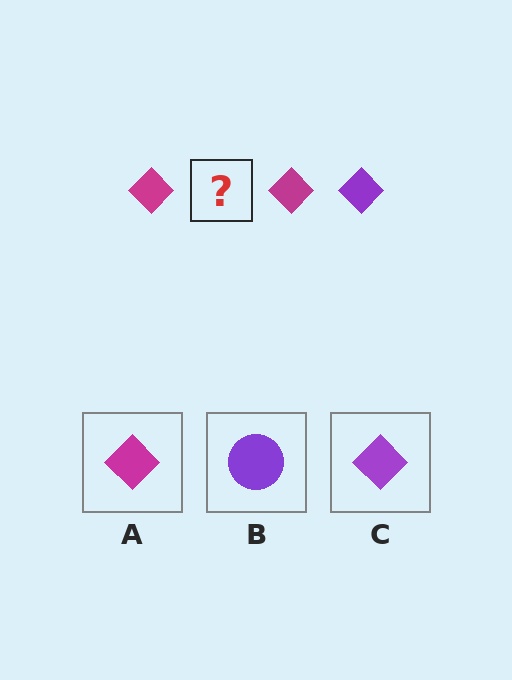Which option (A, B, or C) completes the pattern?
C.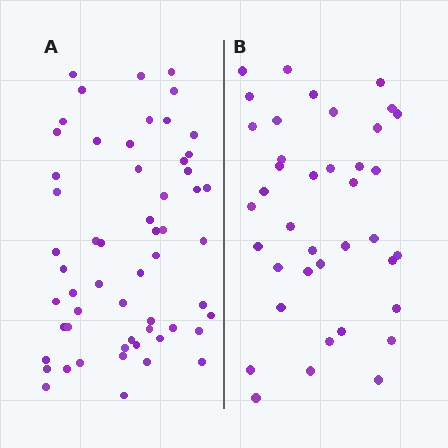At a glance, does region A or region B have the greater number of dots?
Region A (the left region) has more dots.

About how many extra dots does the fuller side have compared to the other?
Region A has approximately 20 more dots than region B.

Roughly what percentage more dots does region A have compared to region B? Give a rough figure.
About 45% more.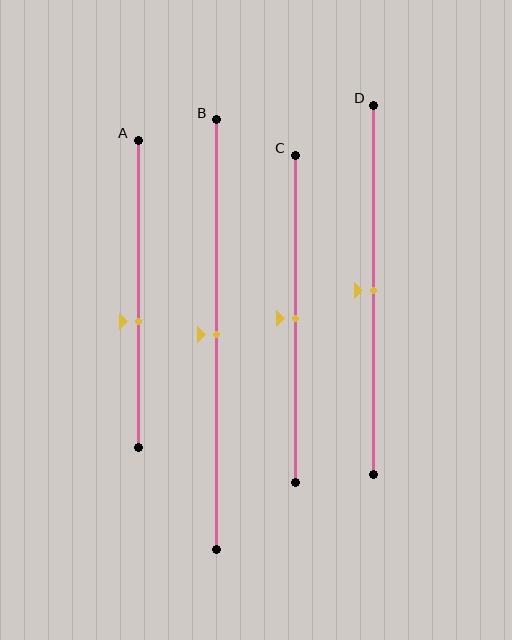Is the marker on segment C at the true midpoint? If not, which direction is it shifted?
Yes, the marker on segment C is at the true midpoint.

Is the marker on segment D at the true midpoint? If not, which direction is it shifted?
Yes, the marker on segment D is at the true midpoint.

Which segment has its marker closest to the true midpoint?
Segment B has its marker closest to the true midpoint.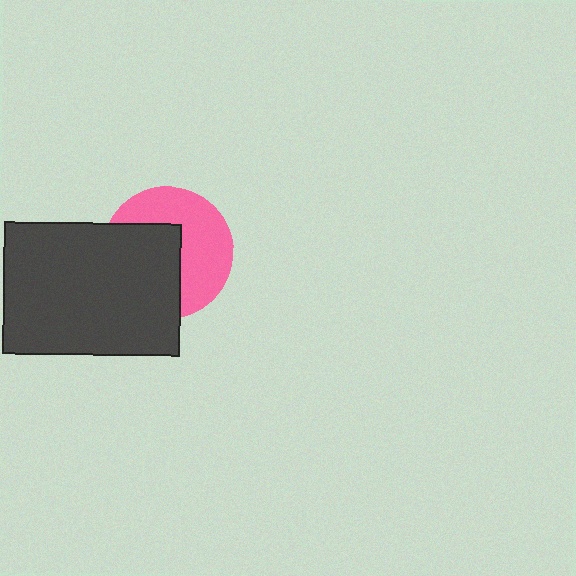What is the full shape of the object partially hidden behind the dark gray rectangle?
The partially hidden object is a pink circle.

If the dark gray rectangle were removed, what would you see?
You would see the complete pink circle.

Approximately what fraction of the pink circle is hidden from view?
Roughly 48% of the pink circle is hidden behind the dark gray rectangle.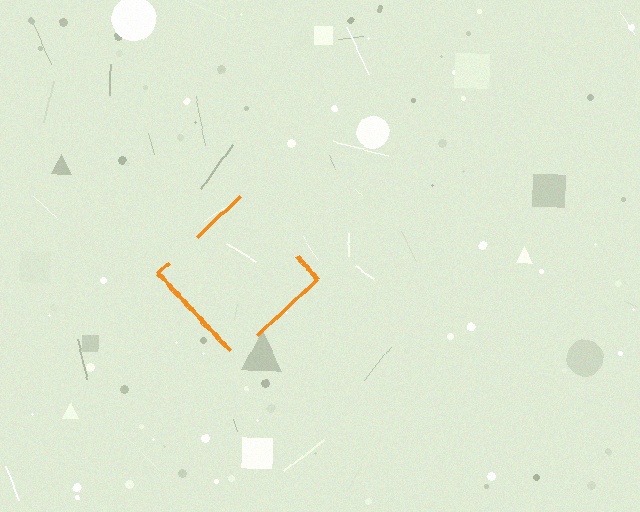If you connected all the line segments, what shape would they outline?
They would outline a diamond.